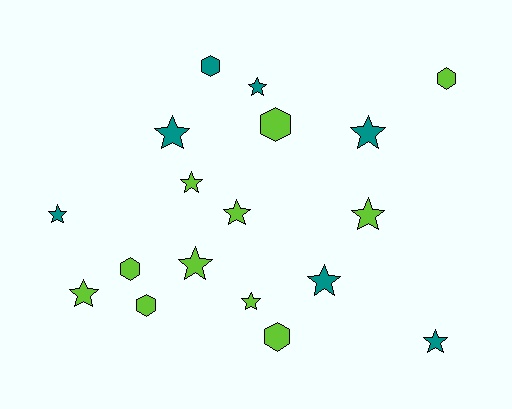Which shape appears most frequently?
Star, with 12 objects.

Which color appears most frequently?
Lime, with 11 objects.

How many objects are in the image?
There are 18 objects.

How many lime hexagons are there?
There are 5 lime hexagons.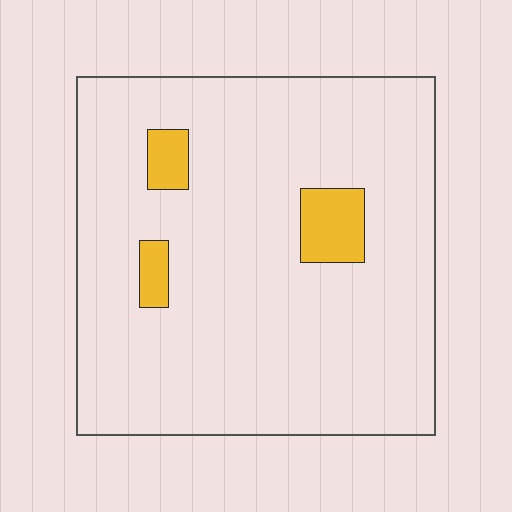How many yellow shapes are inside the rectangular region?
3.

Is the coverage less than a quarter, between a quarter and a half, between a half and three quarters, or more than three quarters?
Less than a quarter.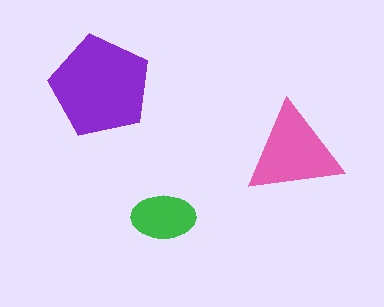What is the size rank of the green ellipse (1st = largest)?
3rd.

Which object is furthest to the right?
The pink triangle is rightmost.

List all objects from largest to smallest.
The purple pentagon, the pink triangle, the green ellipse.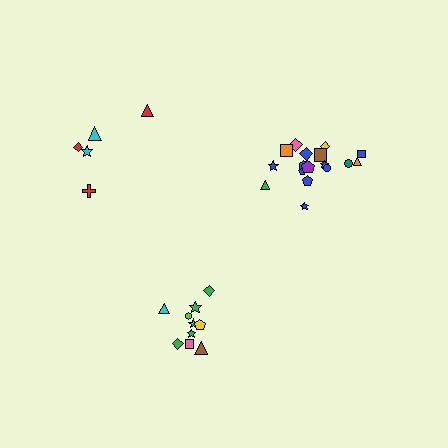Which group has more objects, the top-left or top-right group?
The top-right group.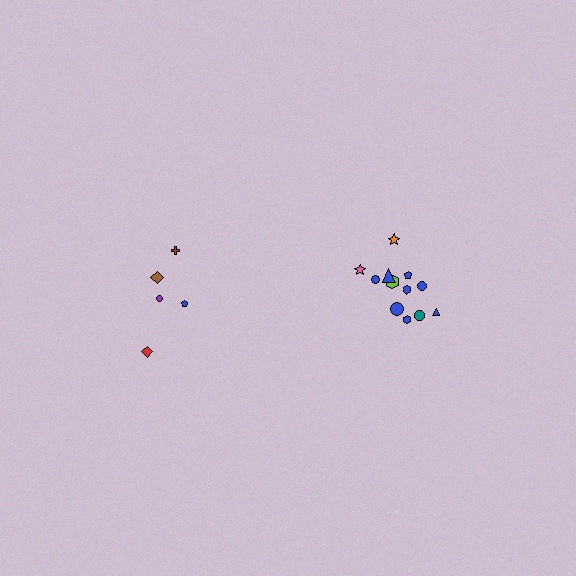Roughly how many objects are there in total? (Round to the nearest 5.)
Roughly 15 objects in total.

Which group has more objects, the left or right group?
The right group.